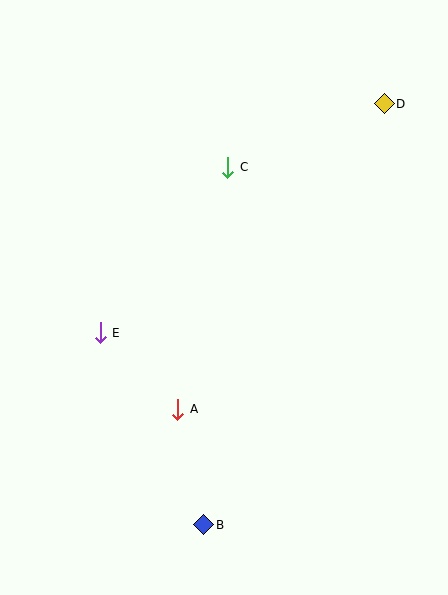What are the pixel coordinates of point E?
Point E is at (100, 333).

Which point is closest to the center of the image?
Point A at (178, 409) is closest to the center.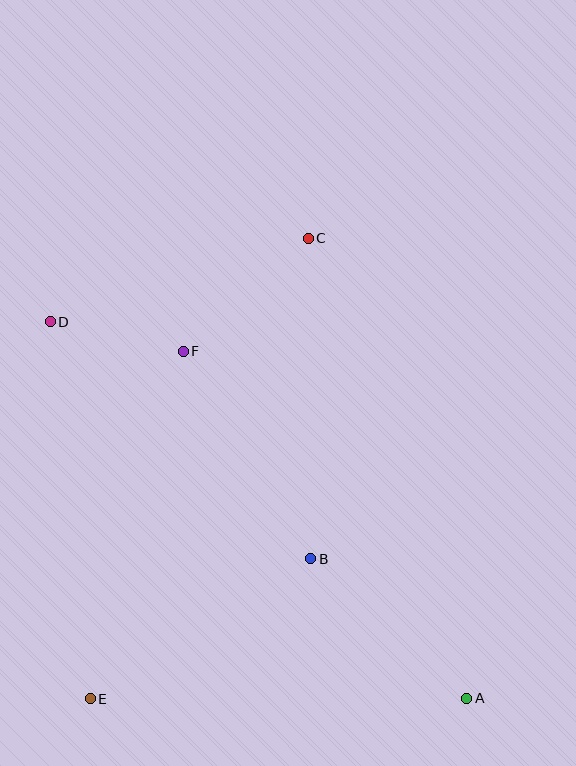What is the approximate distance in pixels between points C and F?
The distance between C and F is approximately 168 pixels.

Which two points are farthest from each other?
Points A and D are farthest from each other.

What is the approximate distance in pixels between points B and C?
The distance between B and C is approximately 320 pixels.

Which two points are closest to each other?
Points D and F are closest to each other.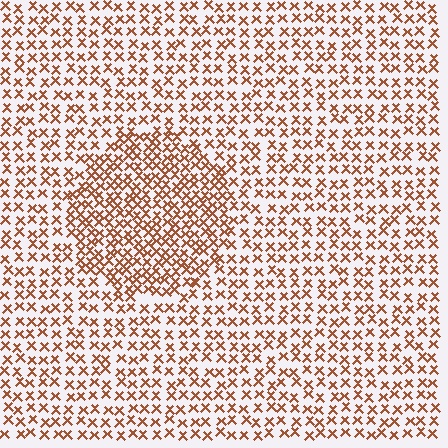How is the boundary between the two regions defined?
The boundary is defined by a change in element density (approximately 1.7x ratio). All elements are the same color, size, and shape.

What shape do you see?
I see a circle.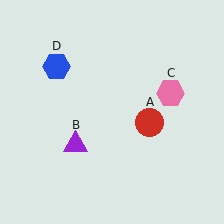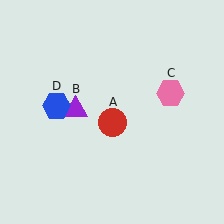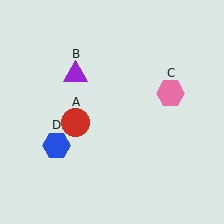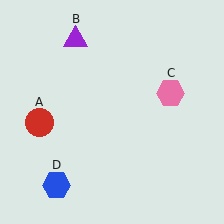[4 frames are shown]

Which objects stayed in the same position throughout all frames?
Pink hexagon (object C) remained stationary.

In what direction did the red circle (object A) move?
The red circle (object A) moved left.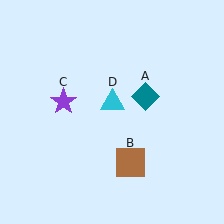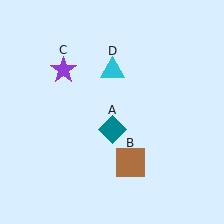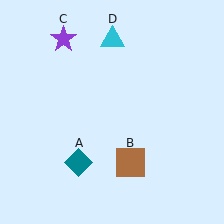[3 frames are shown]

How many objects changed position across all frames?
3 objects changed position: teal diamond (object A), purple star (object C), cyan triangle (object D).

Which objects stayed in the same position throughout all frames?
Brown square (object B) remained stationary.